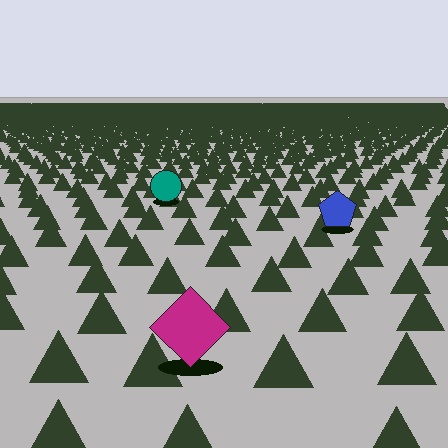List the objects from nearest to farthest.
From nearest to farthest: the magenta diamond, the blue pentagon, the teal circle.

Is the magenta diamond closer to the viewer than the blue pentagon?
Yes. The magenta diamond is closer — you can tell from the texture gradient: the ground texture is coarser near it.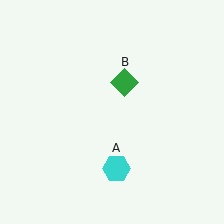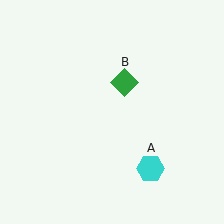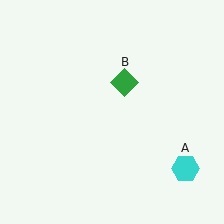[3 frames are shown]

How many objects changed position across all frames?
1 object changed position: cyan hexagon (object A).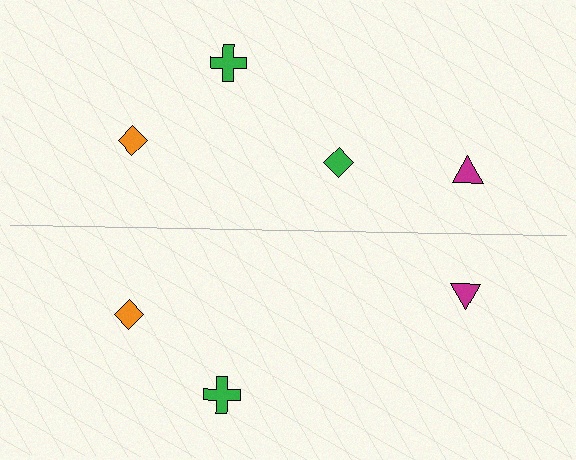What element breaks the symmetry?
A green diamond is missing from the bottom side.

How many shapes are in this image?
There are 7 shapes in this image.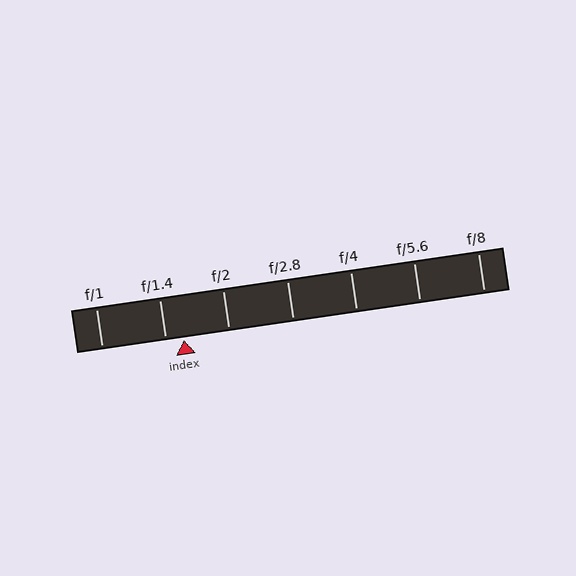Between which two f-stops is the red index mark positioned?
The index mark is between f/1.4 and f/2.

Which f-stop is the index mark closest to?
The index mark is closest to f/1.4.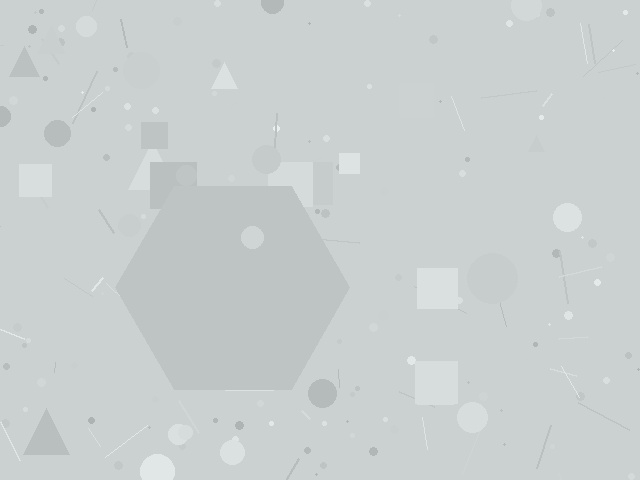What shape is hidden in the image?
A hexagon is hidden in the image.